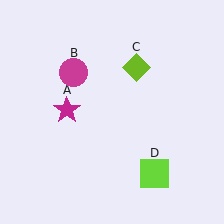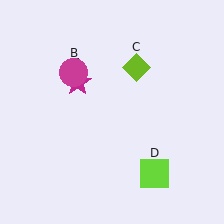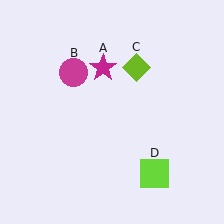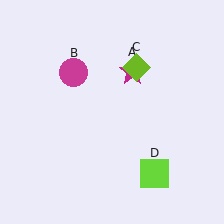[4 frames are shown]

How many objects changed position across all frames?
1 object changed position: magenta star (object A).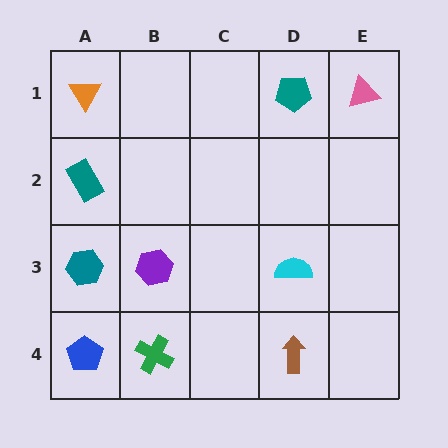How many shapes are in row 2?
1 shape.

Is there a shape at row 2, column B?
No, that cell is empty.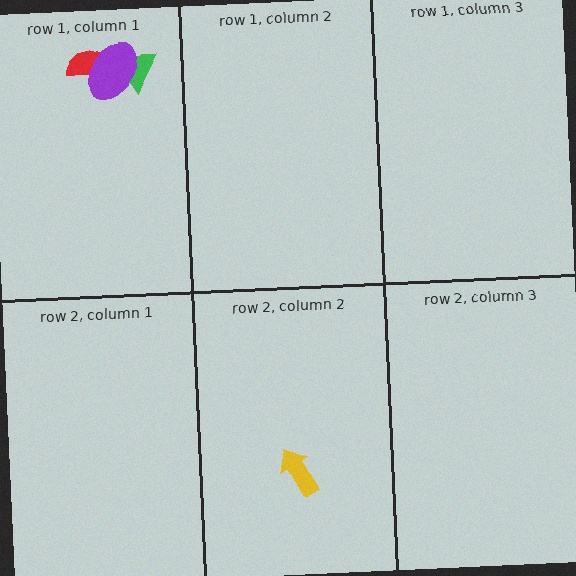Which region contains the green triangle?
The row 1, column 1 region.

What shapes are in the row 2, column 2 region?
The yellow arrow.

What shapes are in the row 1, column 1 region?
The green triangle, the red semicircle, the purple ellipse.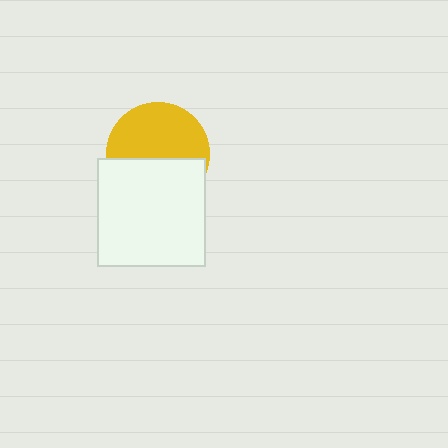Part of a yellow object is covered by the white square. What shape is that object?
It is a circle.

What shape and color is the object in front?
The object in front is a white square.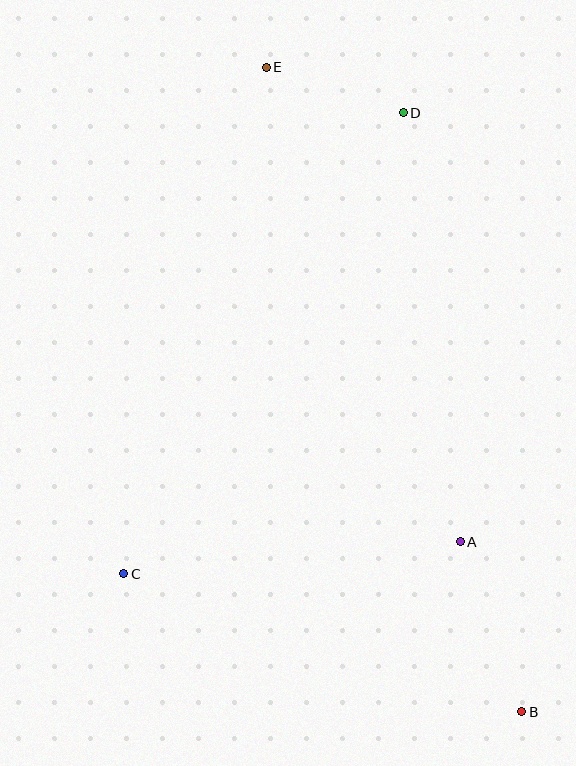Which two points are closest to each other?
Points D and E are closest to each other.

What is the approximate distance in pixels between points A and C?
The distance between A and C is approximately 338 pixels.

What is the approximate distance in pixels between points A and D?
The distance between A and D is approximately 433 pixels.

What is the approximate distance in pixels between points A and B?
The distance between A and B is approximately 181 pixels.